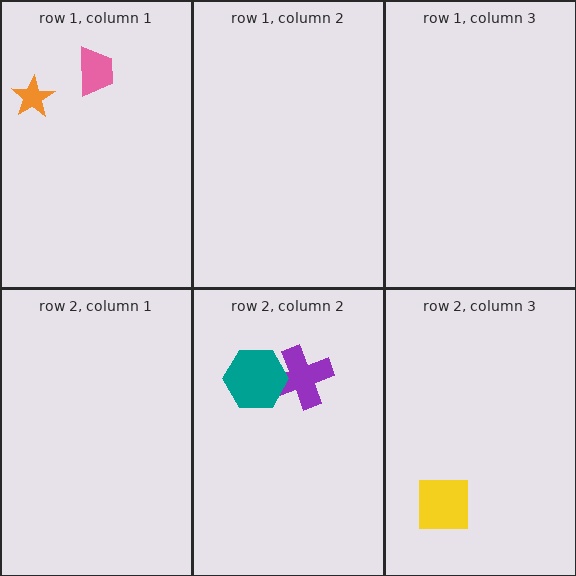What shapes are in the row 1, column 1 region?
The orange star, the pink trapezoid.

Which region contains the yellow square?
The row 2, column 3 region.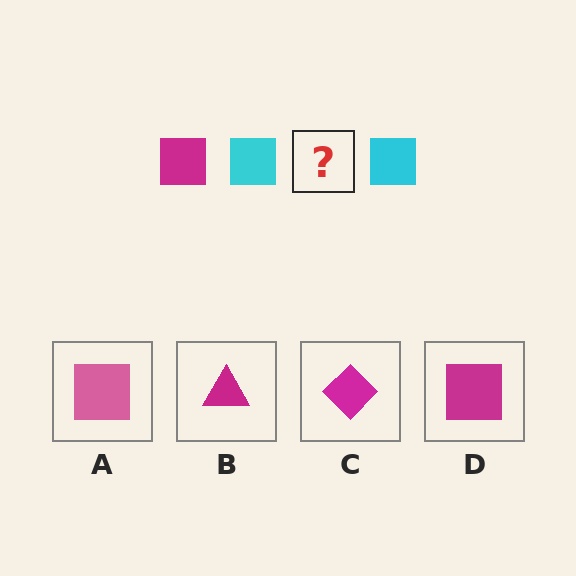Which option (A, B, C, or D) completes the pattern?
D.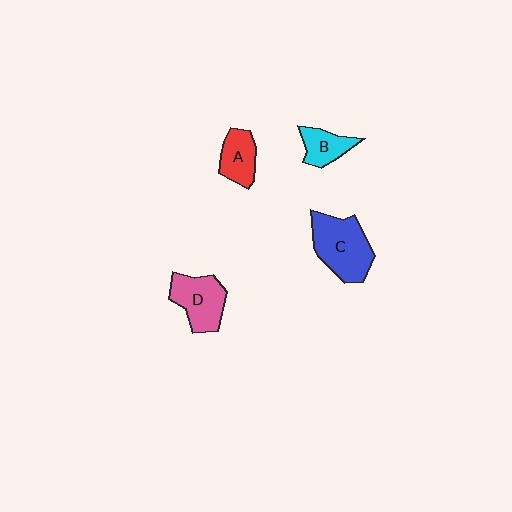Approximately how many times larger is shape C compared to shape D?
Approximately 1.3 times.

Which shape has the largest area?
Shape C (blue).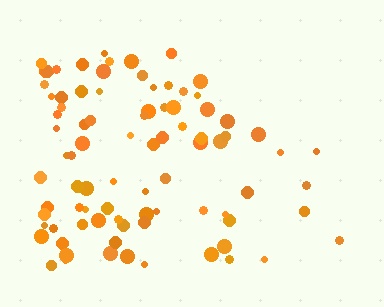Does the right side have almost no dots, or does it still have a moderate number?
Still a moderate number, just noticeably fewer than the left.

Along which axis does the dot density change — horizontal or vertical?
Horizontal.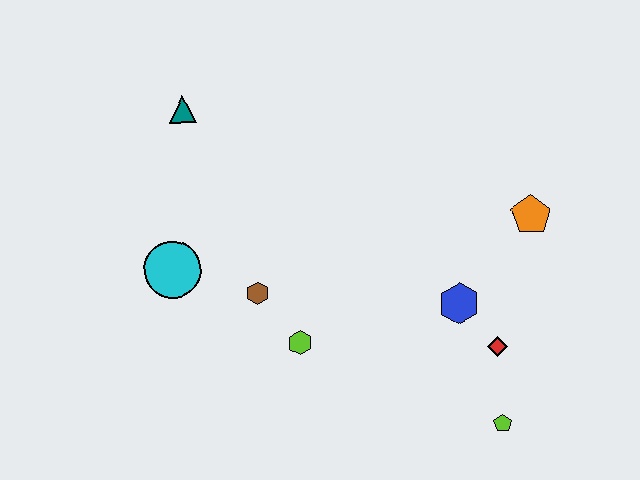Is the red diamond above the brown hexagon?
No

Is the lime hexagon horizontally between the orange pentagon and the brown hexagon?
Yes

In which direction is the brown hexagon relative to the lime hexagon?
The brown hexagon is above the lime hexagon.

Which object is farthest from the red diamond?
The teal triangle is farthest from the red diamond.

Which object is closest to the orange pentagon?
The blue hexagon is closest to the orange pentagon.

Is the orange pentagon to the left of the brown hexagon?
No